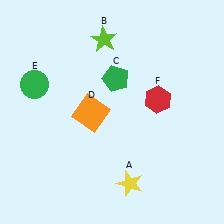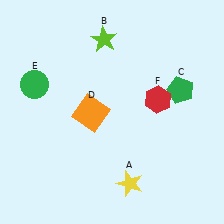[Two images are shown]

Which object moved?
The green pentagon (C) moved right.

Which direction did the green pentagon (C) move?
The green pentagon (C) moved right.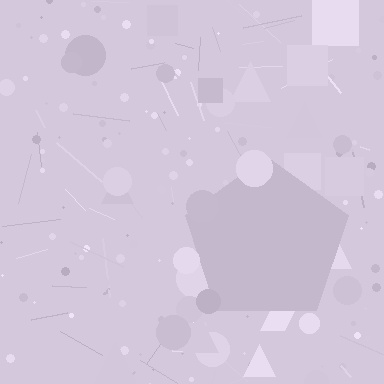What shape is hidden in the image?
A pentagon is hidden in the image.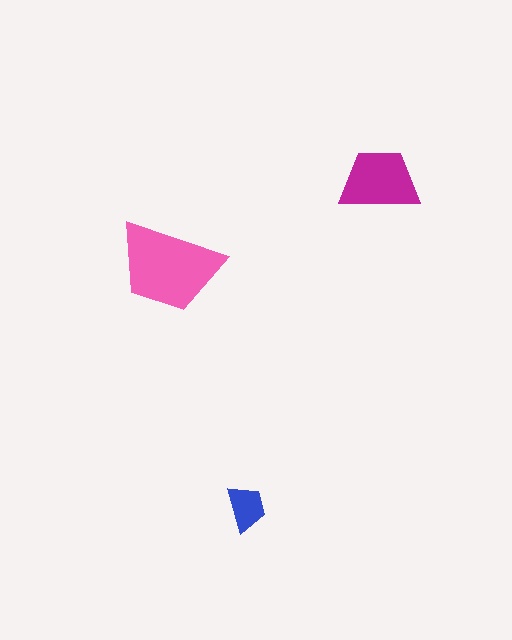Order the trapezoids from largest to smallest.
the pink one, the magenta one, the blue one.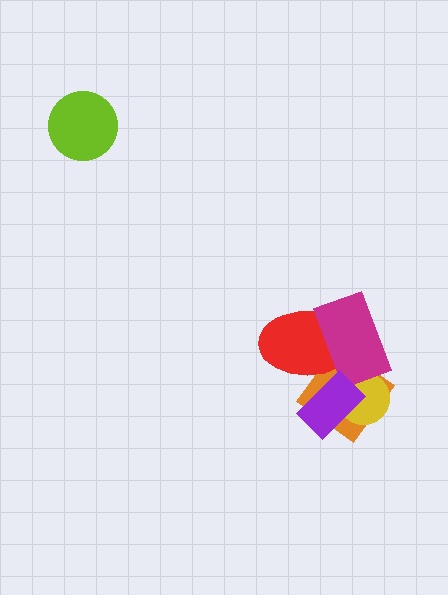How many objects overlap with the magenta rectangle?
3 objects overlap with the magenta rectangle.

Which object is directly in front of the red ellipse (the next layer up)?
The magenta rectangle is directly in front of the red ellipse.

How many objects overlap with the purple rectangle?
3 objects overlap with the purple rectangle.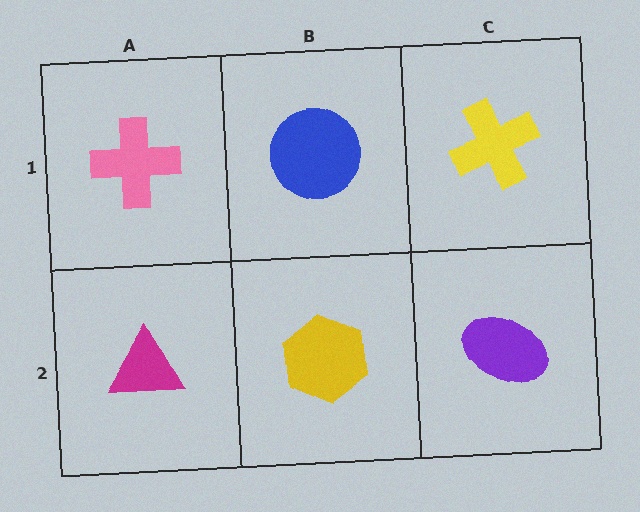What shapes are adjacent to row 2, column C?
A yellow cross (row 1, column C), a yellow hexagon (row 2, column B).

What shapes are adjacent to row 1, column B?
A yellow hexagon (row 2, column B), a pink cross (row 1, column A), a yellow cross (row 1, column C).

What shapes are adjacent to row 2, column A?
A pink cross (row 1, column A), a yellow hexagon (row 2, column B).